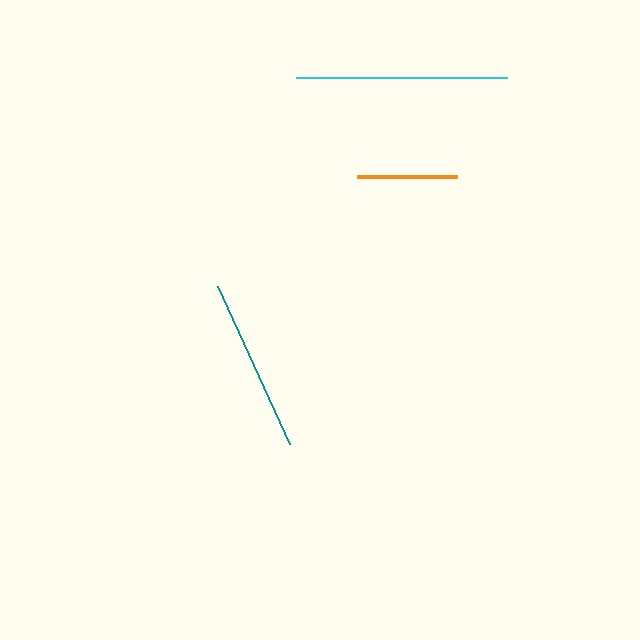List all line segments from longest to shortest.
From longest to shortest: cyan, teal, orange.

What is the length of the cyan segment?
The cyan segment is approximately 211 pixels long.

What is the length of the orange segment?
The orange segment is approximately 100 pixels long.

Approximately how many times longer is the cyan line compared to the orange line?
The cyan line is approximately 2.1 times the length of the orange line.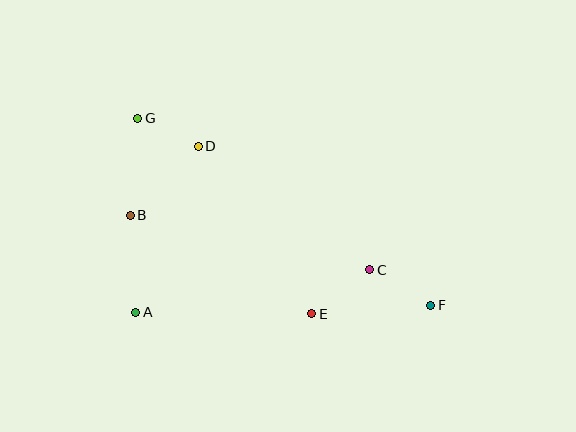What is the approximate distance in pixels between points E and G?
The distance between E and G is approximately 262 pixels.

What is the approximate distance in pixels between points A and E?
The distance between A and E is approximately 176 pixels.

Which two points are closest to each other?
Points D and G are closest to each other.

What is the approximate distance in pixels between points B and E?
The distance between B and E is approximately 206 pixels.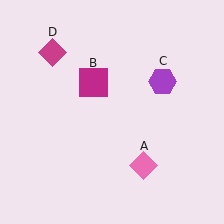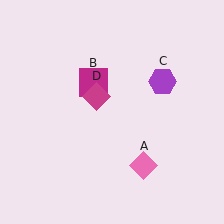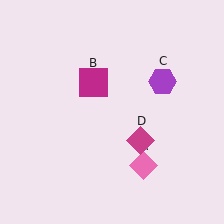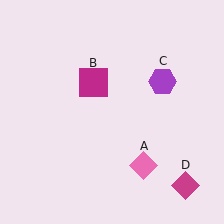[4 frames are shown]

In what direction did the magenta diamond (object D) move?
The magenta diamond (object D) moved down and to the right.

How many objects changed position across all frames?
1 object changed position: magenta diamond (object D).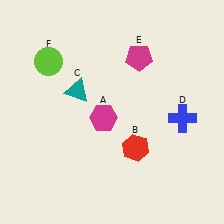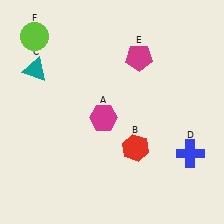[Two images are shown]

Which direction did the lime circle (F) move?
The lime circle (F) moved up.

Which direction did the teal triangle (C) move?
The teal triangle (C) moved left.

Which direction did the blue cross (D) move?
The blue cross (D) moved down.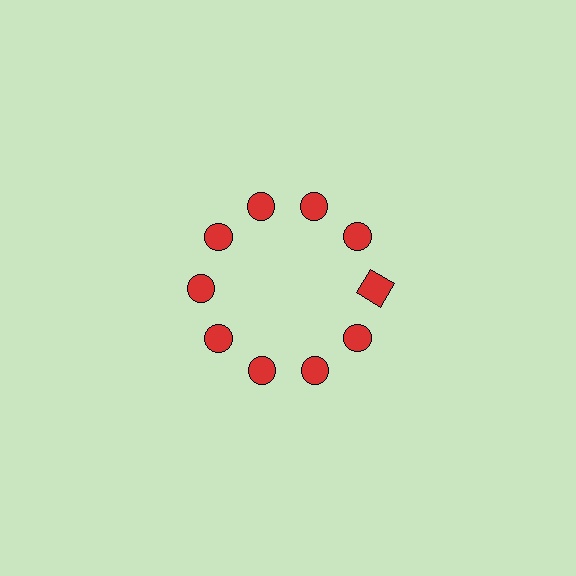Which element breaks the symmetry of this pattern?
The red square at roughly the 3 o'clock position breaks the symmetry. All other shapes are red circles.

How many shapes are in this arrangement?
There are 10 shapes arranged in a ring pattern.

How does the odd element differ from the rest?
It has a different shape: square instead of circle.